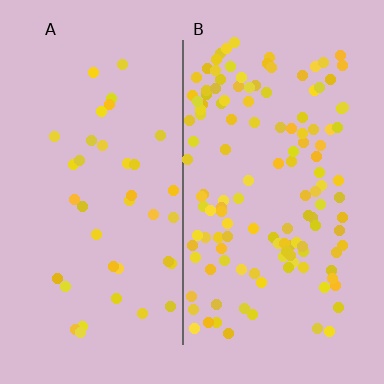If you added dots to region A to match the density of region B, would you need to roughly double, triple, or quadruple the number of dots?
Approximately triple.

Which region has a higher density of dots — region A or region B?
B (the right).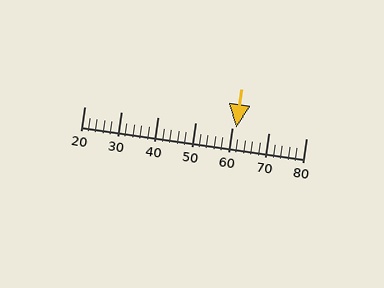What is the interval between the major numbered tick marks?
The major tick marks are spaced 10 units apart.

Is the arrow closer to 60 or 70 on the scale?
The arrow is closer to 60.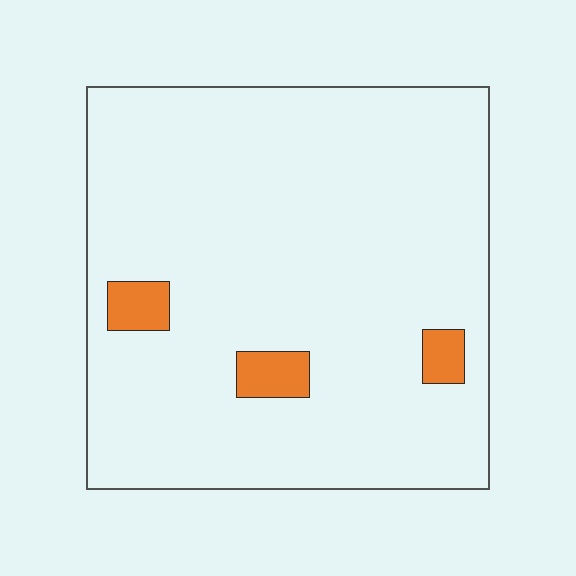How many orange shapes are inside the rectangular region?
3.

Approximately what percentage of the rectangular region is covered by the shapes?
Approximately 5%.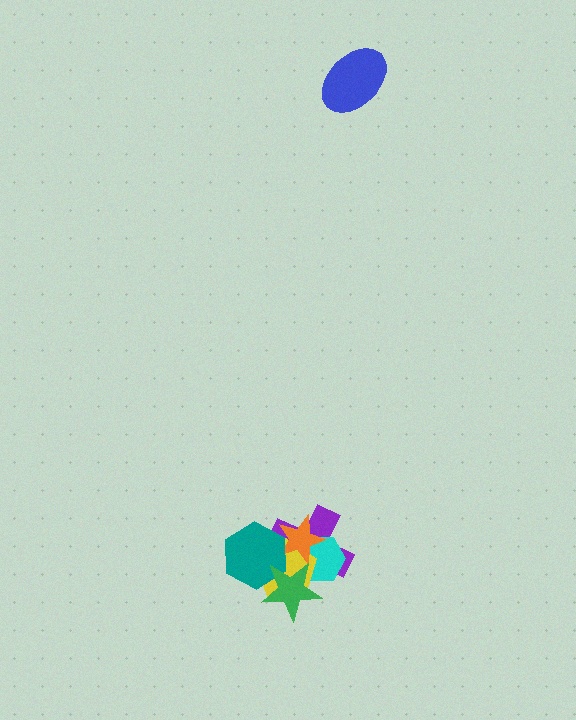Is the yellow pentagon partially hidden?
Yes, it is partially covered by another shape.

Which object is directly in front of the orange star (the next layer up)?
The teal hexagon is directly in front of the orange star.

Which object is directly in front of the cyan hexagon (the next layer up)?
The yellow pentagon is directly in front of the cyan hexagon.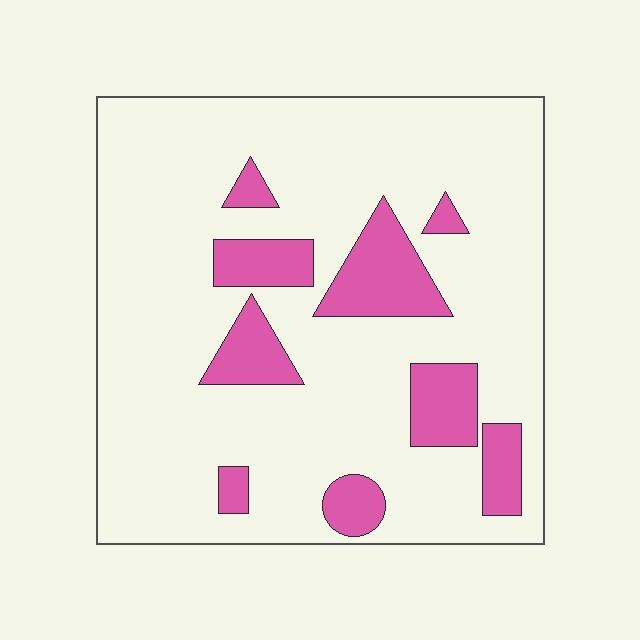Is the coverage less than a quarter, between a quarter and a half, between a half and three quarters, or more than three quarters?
Less than a quarter.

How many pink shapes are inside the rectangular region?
9.